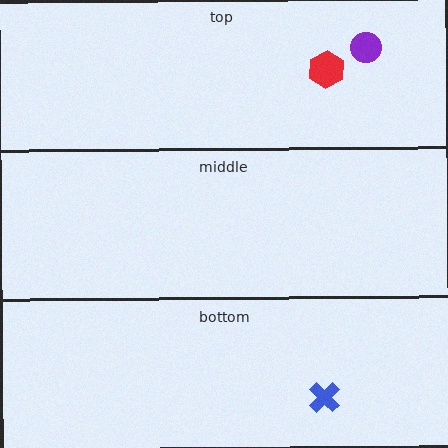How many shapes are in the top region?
2.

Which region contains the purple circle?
The top region.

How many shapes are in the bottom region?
1.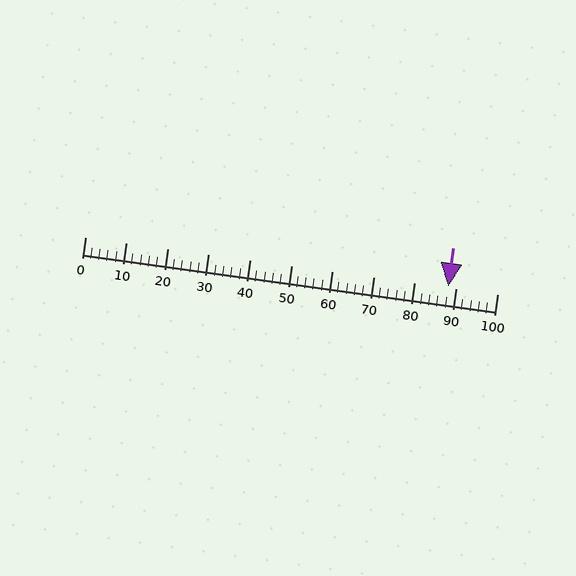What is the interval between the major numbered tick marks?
The major tick marks are spaced 10 units apart.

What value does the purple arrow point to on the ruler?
The purple arrow points to approximately 88.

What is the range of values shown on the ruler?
The ruler shows values from 0 to 100.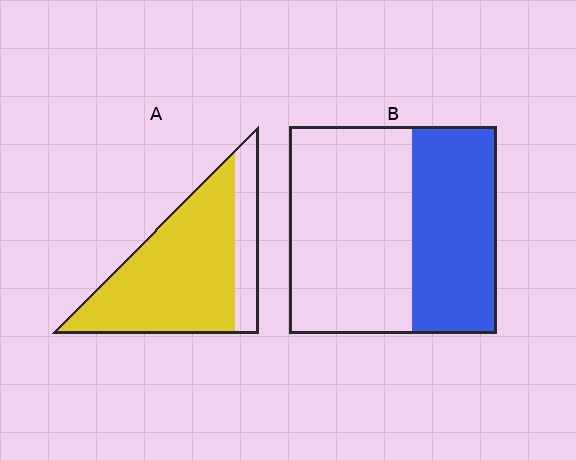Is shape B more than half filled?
No.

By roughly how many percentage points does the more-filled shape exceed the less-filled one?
By roughly 35 percentage points (A over B).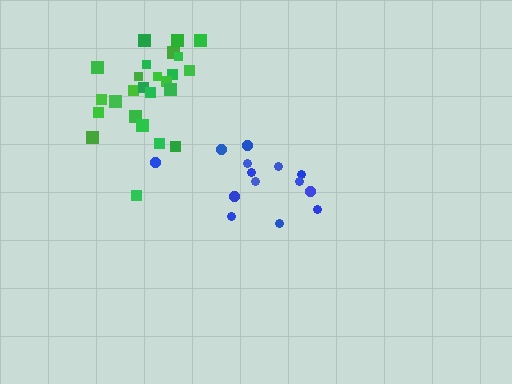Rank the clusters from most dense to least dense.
green, blue.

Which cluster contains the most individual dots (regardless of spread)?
Green (26).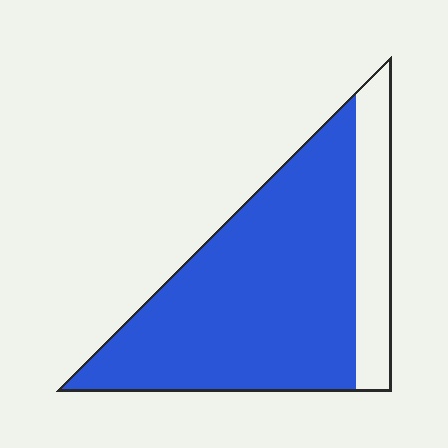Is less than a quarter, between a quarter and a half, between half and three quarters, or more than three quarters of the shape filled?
More than three quarters.